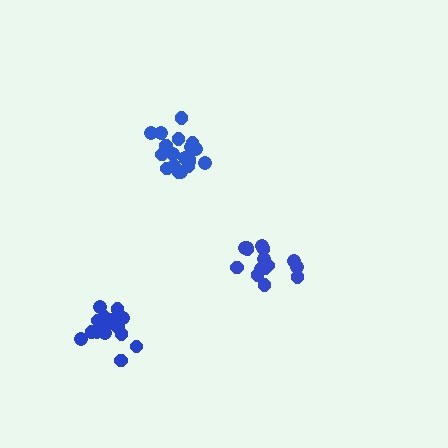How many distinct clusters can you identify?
There are 3 distinct clusters.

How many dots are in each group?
Group 1: 16 dots, Group 2: 19 dots, Group 3: 18 dots (53 total).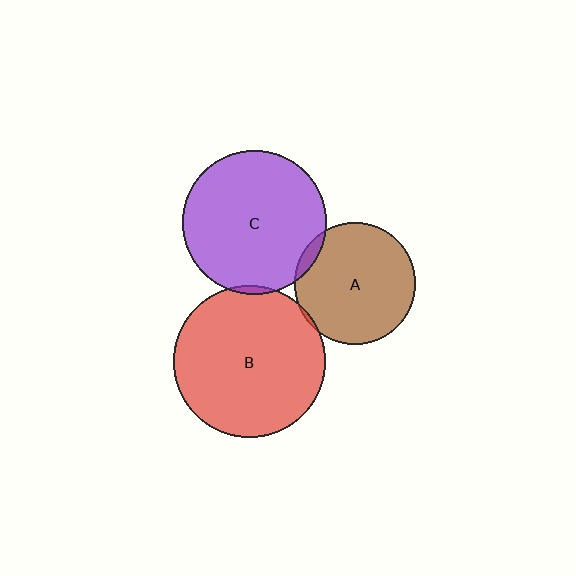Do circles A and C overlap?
Yes.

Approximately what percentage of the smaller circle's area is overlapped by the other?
Approximately 5%.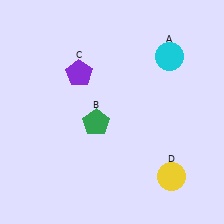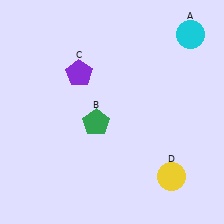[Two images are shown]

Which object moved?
The cyan circle (A) moved up.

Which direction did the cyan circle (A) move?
The cyan circle (A) moved up.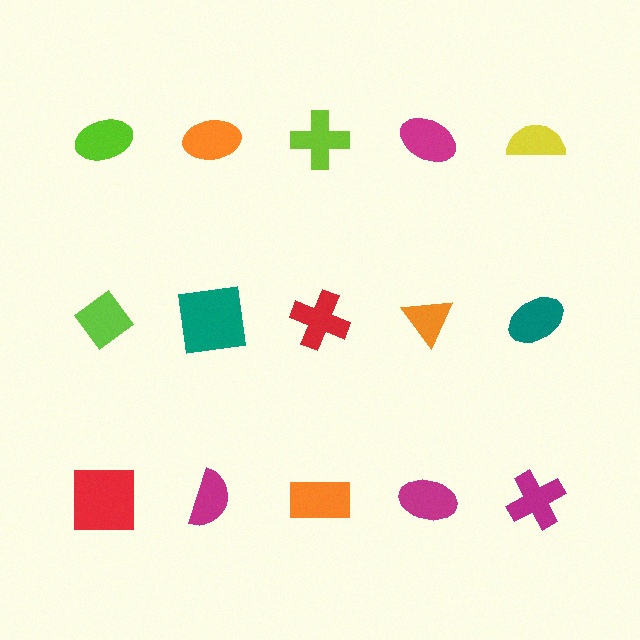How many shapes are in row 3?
5 shapes.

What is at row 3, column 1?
A red square.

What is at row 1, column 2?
An orange ellipse.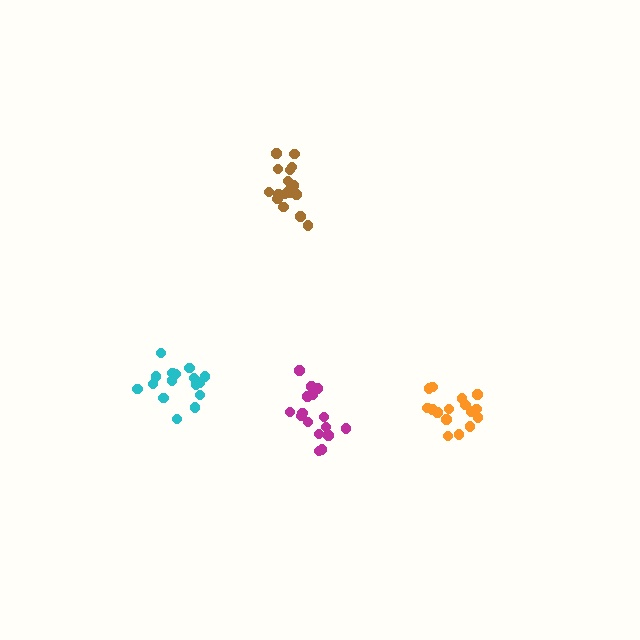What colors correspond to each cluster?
The clusters are colored: cyan, magenta, brown, orange.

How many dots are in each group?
Group 1: 16 dots, Group 2: 17 dots, Group 3: 19 dots, Group 4: 16 dots (68 total).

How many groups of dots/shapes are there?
There are 4 groups.